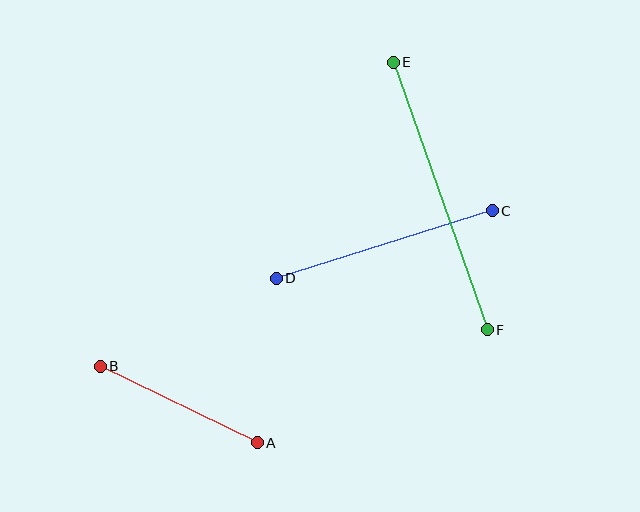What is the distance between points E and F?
The distance is approximately 284 pixels.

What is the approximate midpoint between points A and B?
The midpoint is at approximately (179, 405) pixels.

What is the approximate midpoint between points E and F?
The midpoint is at approximately (440, 196) pixels.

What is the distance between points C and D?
The distance is approximately 226 pixels.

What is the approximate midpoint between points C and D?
The midpoint is at approximately (384, 245) pixels.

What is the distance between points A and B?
The distance is approximately 175 pixels.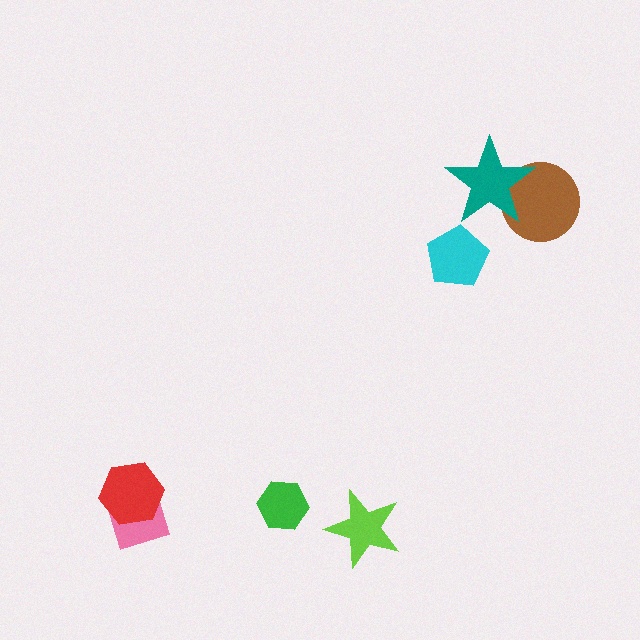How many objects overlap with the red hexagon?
1 object overlaps with the red hexagon.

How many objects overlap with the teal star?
1 object overlaps with the teal star.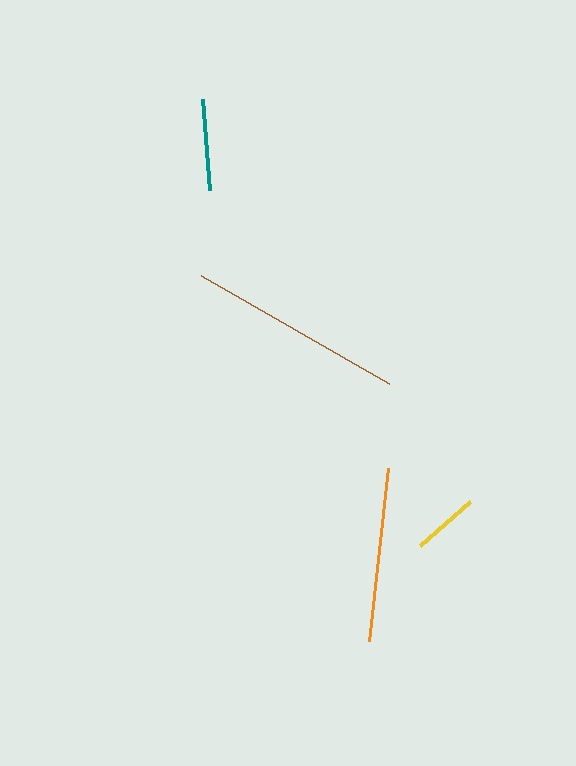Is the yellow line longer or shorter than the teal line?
The teal line is longer than the yellow line.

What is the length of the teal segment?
The teal segment is approximately 92 pixels long.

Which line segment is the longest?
The brown line is the longest at approximately 217 pixels.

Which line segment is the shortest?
The yellow line is the shortest at approximately 67 pixels.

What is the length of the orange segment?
The orange segment is approximately 174 pixels long.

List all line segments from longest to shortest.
From longest to shortest: brown, orange, teal, yellow.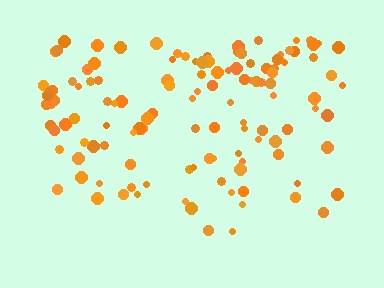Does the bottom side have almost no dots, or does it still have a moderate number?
Still a moderate number, just noticeably fewer than the top.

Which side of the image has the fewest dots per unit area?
The bottom.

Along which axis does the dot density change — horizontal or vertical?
Vertical.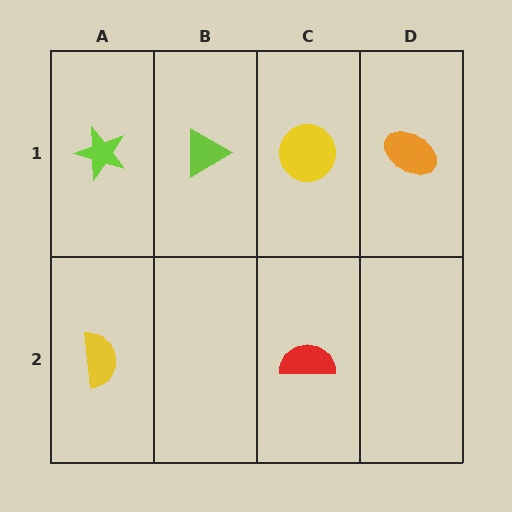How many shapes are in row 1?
4 shapes.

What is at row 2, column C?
A red semicircle.